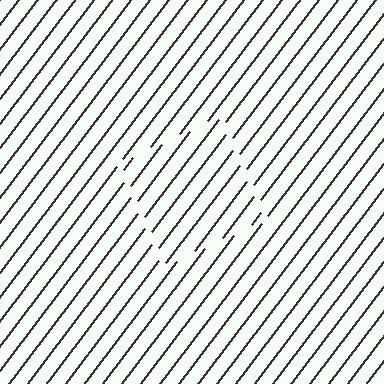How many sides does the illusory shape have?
4 sides — the line-ends trace a square.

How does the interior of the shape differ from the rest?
The interior of the shape contains the same grating, shifted by half a period — the contour is defined by the phase discontinuity where line-ends from the inner and outer gratings abut.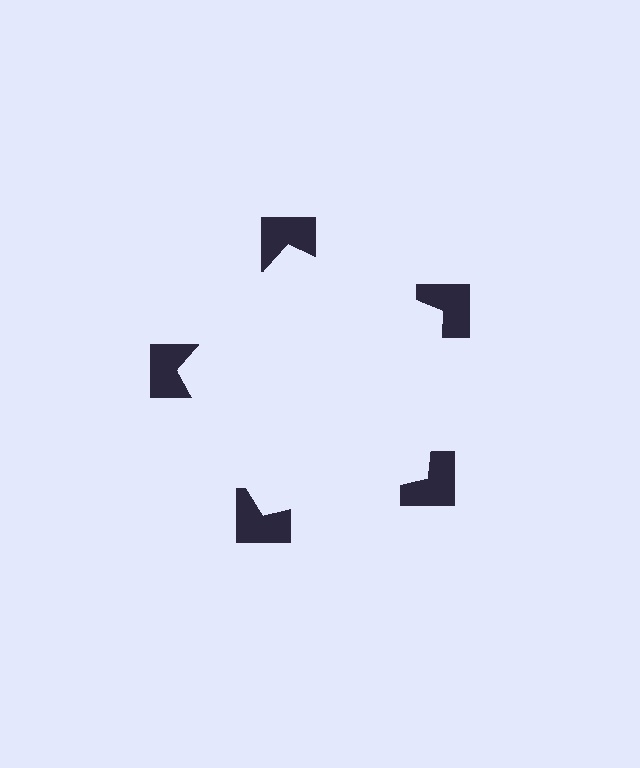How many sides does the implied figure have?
5 sides.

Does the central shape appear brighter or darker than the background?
It typically appears slightly brighter than the background, even though no actual brightness change is drawn.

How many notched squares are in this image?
There are 5 — one at each vertex of the illusory pentagon.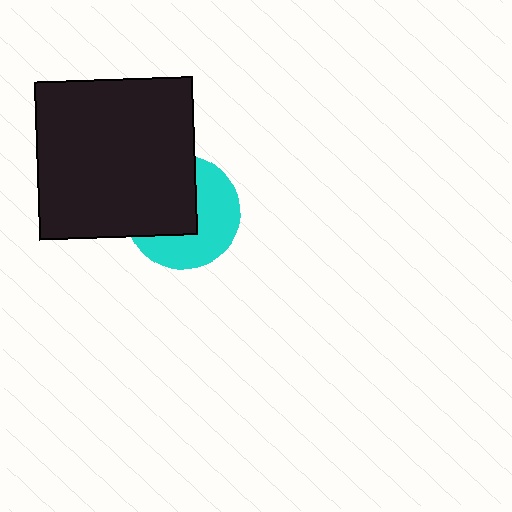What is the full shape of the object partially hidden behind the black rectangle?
The partially hidden object is a cyan circle.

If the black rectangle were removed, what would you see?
You would see the complete cyan circle.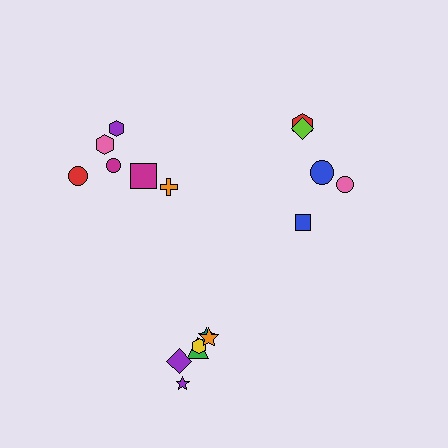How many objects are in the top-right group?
There are 5 objects.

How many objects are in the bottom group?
There are 6 objects.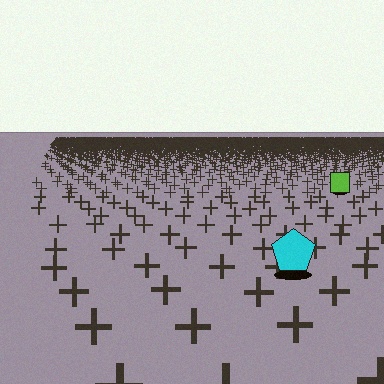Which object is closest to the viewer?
The cyan pentagon is closest. The texture marks near it are larger and more spread out.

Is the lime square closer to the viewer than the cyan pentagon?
No. The cyan pentagon is closer — you can tell from the texture gradient: the ground texture is coarser near it.